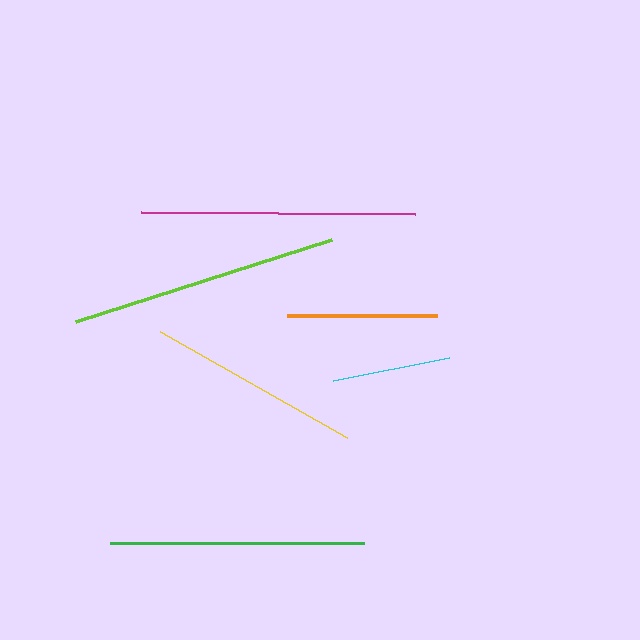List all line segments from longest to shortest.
From longest to shortest: magenta, lime, green, yellow, orange, cyan.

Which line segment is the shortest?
The cyan line is the shortest at approximately 118 pixels.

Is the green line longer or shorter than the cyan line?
The green line is longer than the cyan line.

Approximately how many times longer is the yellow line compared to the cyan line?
The yellow line is approximately 1.8 times the length of the cyan line.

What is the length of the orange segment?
The orange segment is approximately 149 pixels long.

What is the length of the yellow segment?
The yellow segment is approximately 215 pixels long.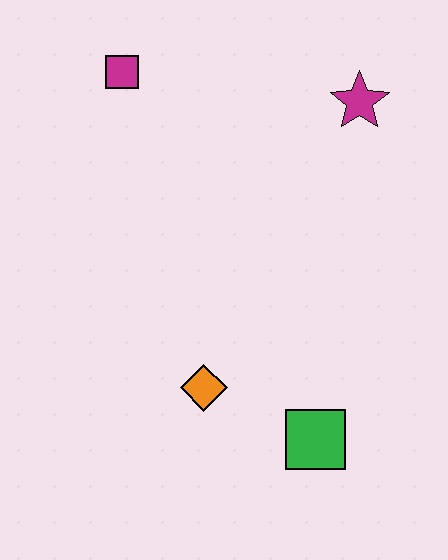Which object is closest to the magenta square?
The magenta star is closest to the magenta square.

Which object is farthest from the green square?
The magenta square is farthest from the green square.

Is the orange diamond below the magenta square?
Yes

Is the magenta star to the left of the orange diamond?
No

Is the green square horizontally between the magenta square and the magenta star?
Yes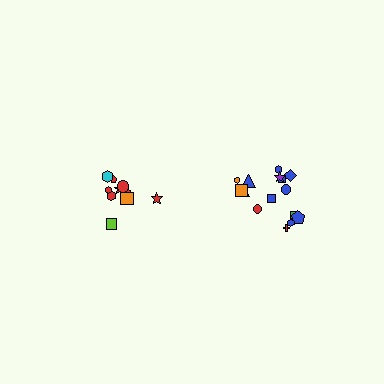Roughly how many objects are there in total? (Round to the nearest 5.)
Roughly 25 objects in total.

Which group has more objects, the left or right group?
The right group.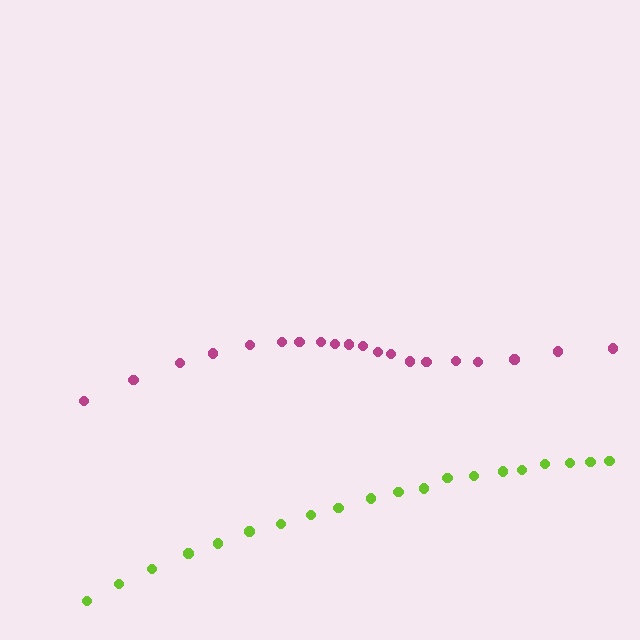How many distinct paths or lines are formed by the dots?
There are 2 distinct paths.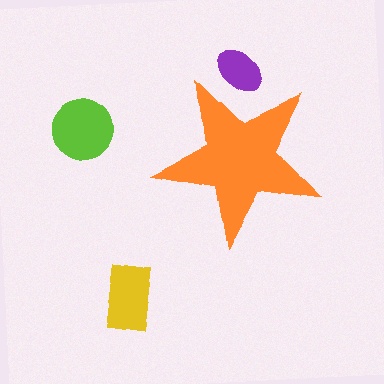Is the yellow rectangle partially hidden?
No, the yellow rectangle is fully visible.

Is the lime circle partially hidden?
No, the lime circle is fully visible.